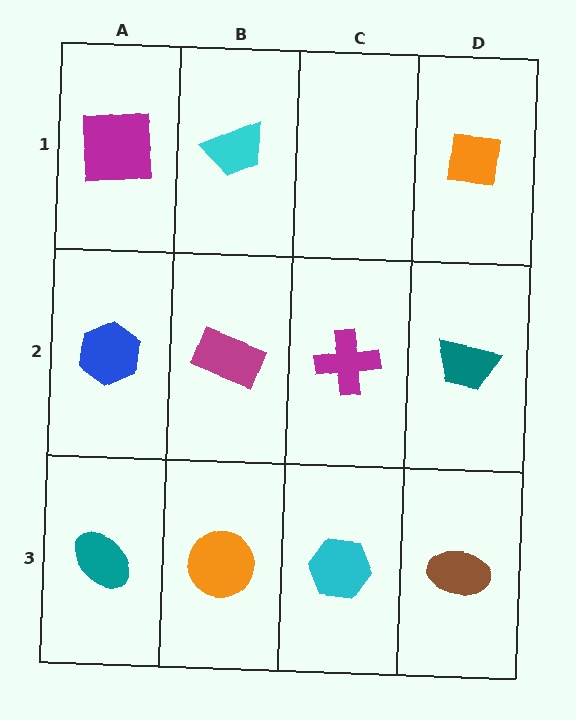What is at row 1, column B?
A cyan trapezoid.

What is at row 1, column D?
An orange square.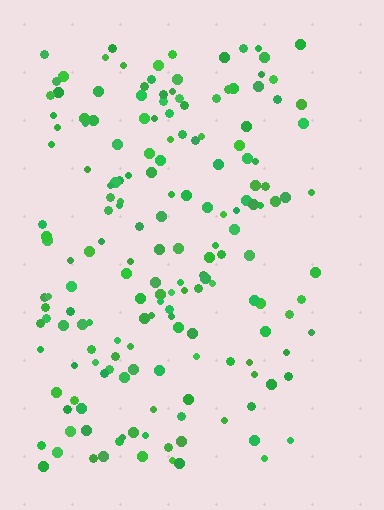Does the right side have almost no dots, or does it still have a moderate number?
Still a moderate number, just noticeably fewer than the left.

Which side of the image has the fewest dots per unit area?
The right.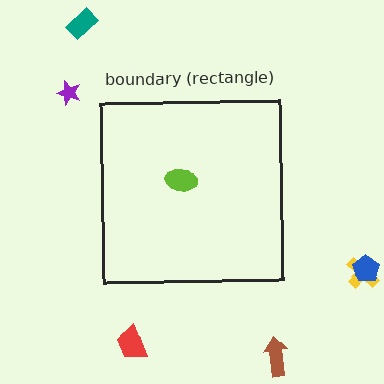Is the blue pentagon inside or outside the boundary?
Outside.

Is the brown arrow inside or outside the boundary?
Outside.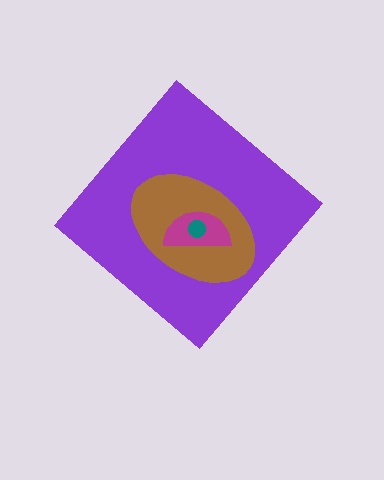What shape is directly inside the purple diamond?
The brown ellipse.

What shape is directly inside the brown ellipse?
The magenta semicircle.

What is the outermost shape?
The purple diamond.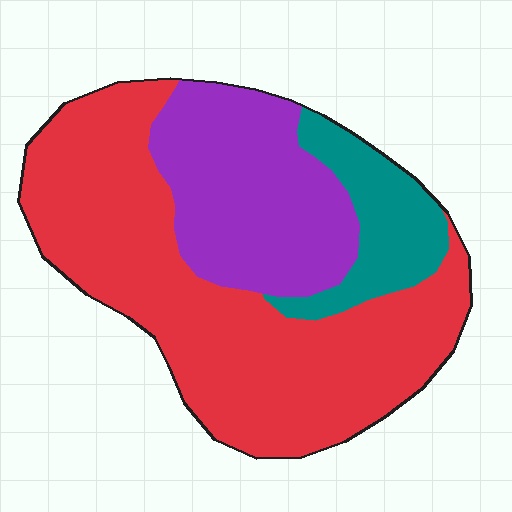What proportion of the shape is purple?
Purple takes up about one quarter (1/4) of the shape.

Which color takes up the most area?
Red, at roughly 60%.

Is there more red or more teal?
Red.